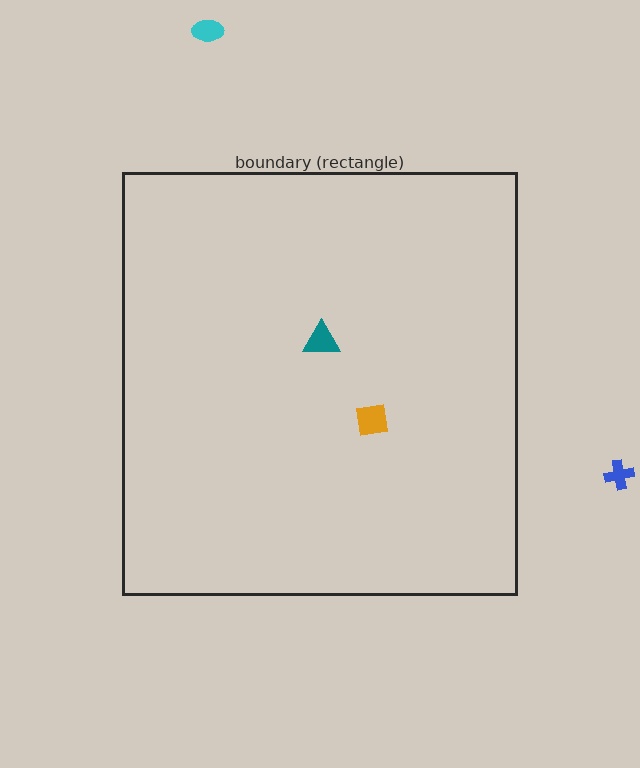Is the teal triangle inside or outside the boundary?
Inside.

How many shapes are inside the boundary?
2 inside, 2 outside.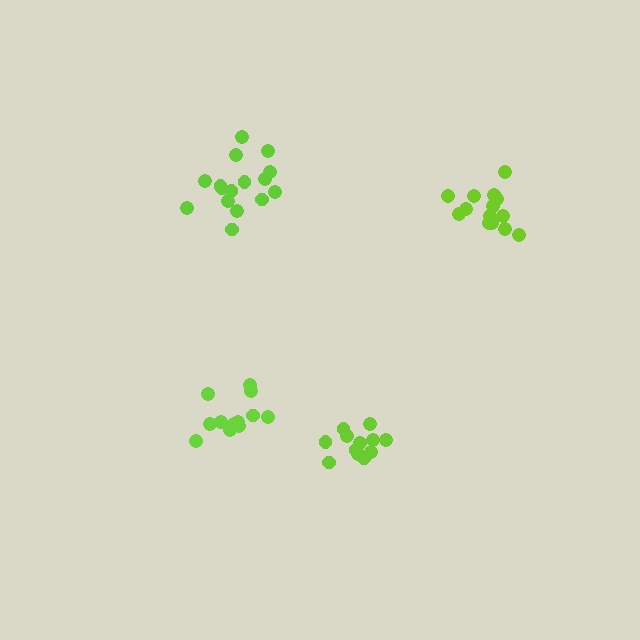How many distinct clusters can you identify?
There are 4 distinct clusters.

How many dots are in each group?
Group 1: 12 dots, Group 2: 15 dots, Group 3: 12 dots, Group 4: 16 dots (55 total).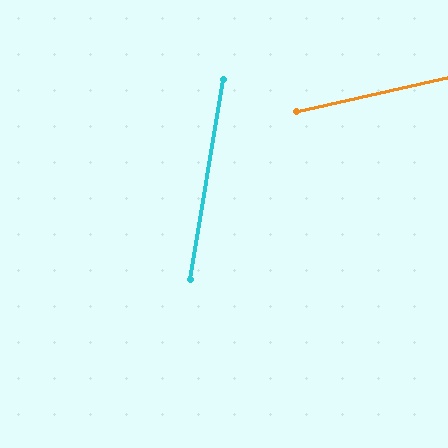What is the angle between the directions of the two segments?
Approximately 68 degrees.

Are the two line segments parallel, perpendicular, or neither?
Neither parallel nor perpendicular — they differ by about 68°.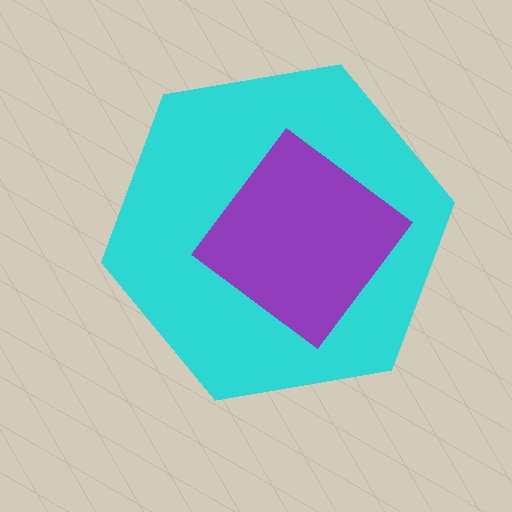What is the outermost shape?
The cyan hexagon.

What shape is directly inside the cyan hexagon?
The purple diamond.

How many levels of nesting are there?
2.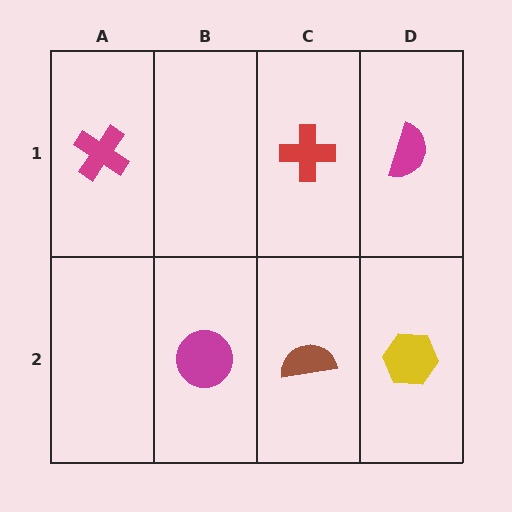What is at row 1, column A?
A magenta cross.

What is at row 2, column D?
A yellow hexagon.